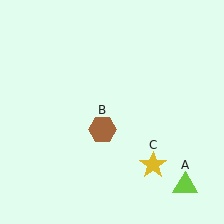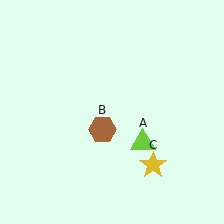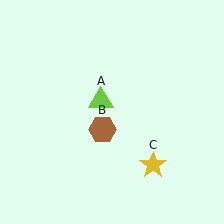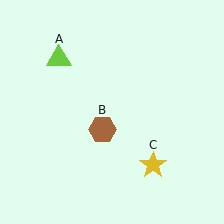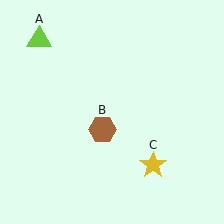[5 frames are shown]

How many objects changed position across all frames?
1 object changed position: lime triangle (object A).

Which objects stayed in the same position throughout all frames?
Brown hexagon (object B) and yellow star (object C) remained stationary.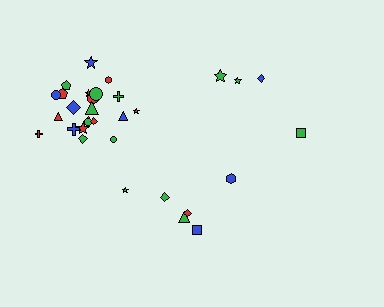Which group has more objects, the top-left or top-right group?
The top-left group.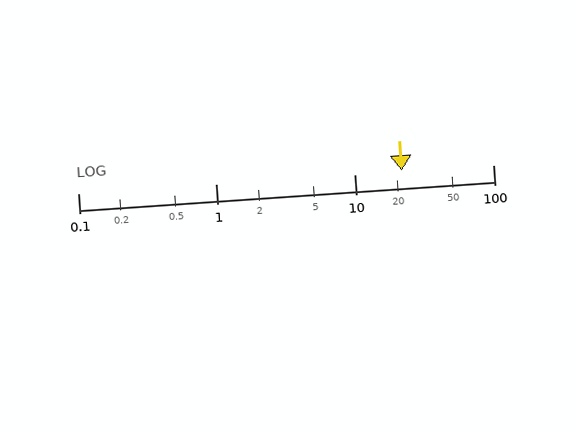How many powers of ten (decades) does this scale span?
The scale spans 3 decades, from 0.1 to 100.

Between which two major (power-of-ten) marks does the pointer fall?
The pointer is between 10 and 100.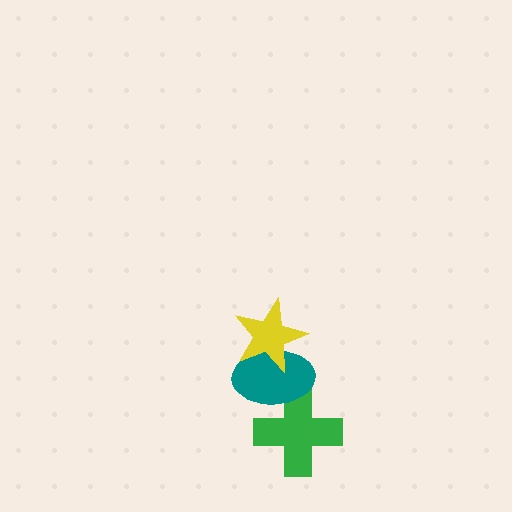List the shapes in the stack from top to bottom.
From top to bottom: the yellow star, the teal ellipse, the green cross.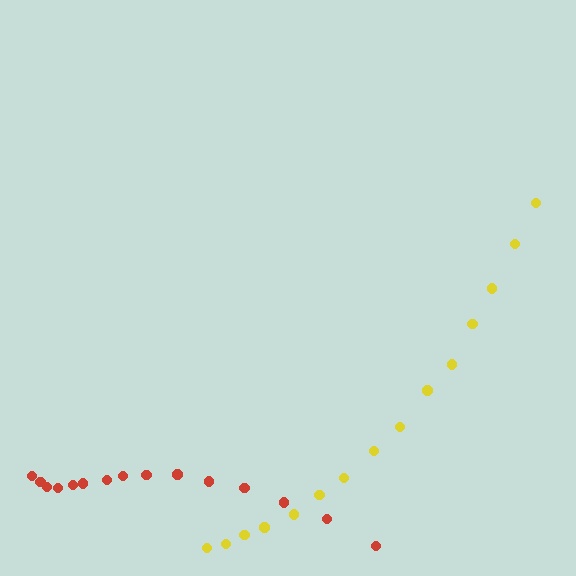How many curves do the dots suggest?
There are 2 distinct paths.